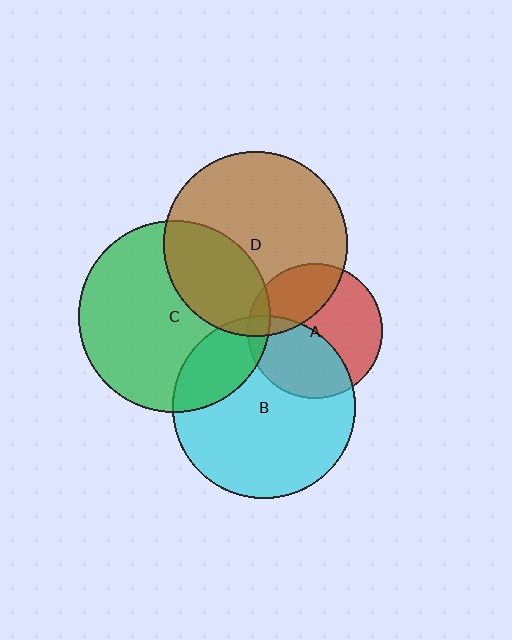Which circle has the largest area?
Circle C (green).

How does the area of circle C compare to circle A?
Approximately 2.0 times.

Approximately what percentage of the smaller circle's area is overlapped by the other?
Approximately 5%.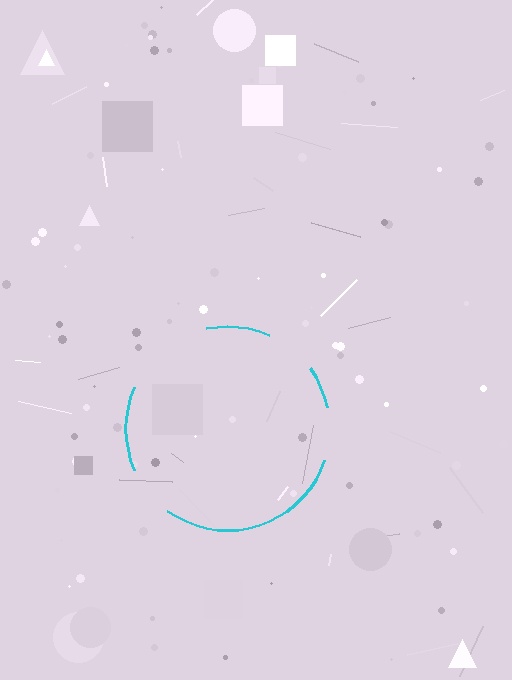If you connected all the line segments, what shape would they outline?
They would outline a circle.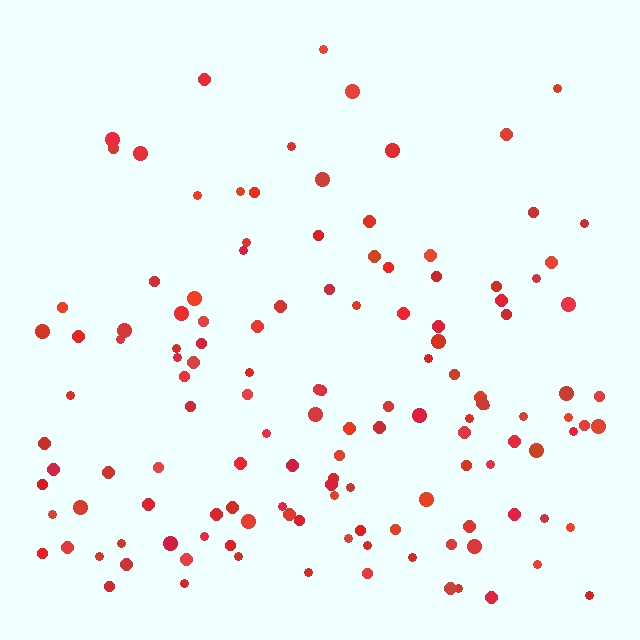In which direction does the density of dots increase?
From top to bottom, with the bottom side densest.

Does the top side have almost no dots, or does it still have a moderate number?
Still a moderate number, just noticeably fewer than the bottom.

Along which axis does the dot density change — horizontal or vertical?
Vertical.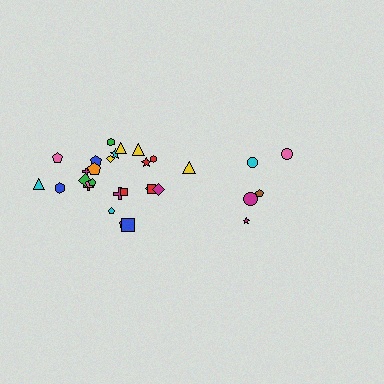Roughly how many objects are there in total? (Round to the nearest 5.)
Roughly 30 objects in total.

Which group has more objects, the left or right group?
The left group.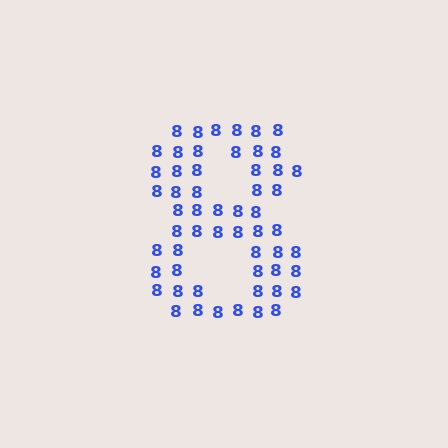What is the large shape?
The large shape is the digit 8.